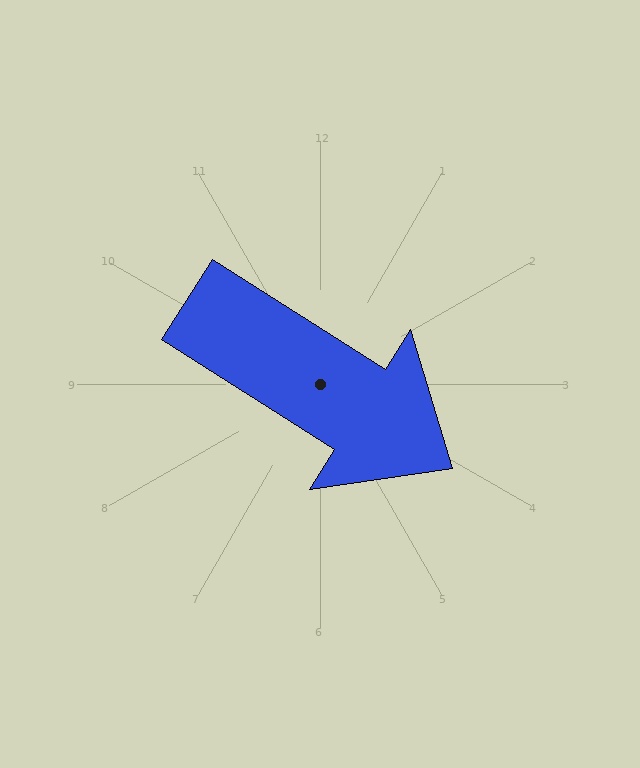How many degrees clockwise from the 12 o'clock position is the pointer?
Approximately 122 degrees.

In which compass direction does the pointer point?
Southeast.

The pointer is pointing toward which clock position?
Roughly 4 o'clock.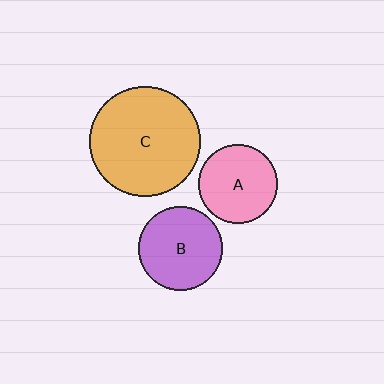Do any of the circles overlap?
No, none of the circles overlap.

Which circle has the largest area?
Circle C (orange).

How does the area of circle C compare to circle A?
Approximately 2.0 times.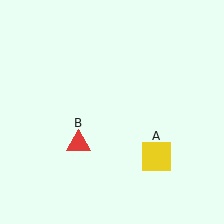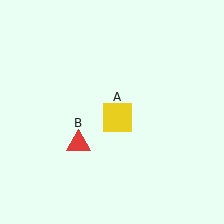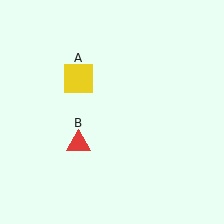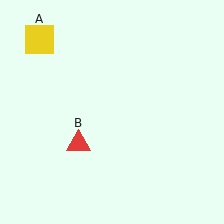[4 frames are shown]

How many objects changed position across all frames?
1 object changed position: yellow square (object A).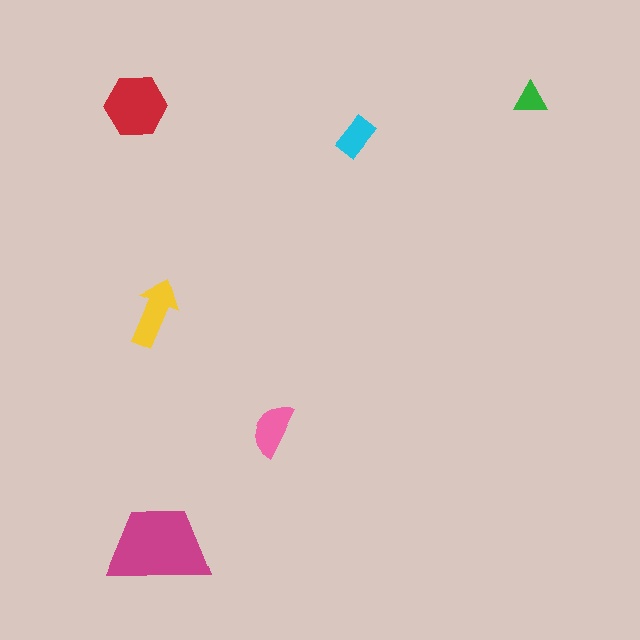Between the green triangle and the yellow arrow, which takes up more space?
The yellow arrow.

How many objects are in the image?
There are 6 objects in the image.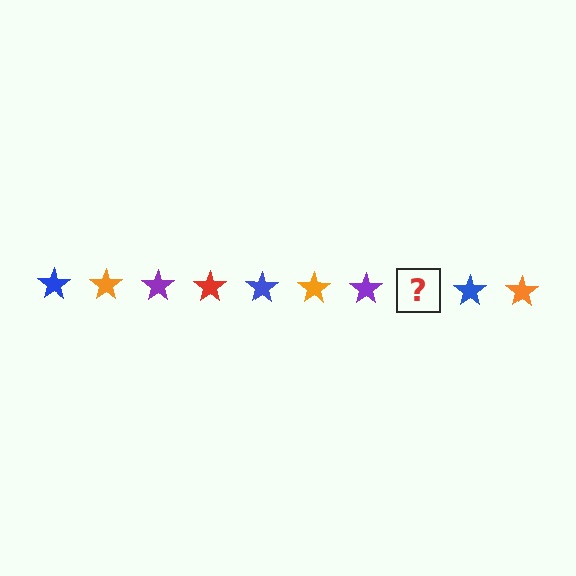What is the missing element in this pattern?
The missing element is a red star.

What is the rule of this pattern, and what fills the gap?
The rule is that the pattern cycles through blue, orange, purple, red stars. The gap should be filled with a red star.